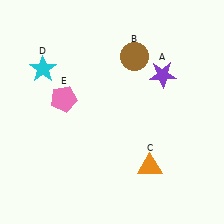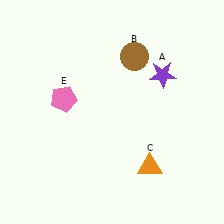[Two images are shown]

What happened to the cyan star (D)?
The cyan star (D) was removed in Image 2. It was in the top-left area of Image 1.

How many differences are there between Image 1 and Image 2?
There is 1 difference between the two images.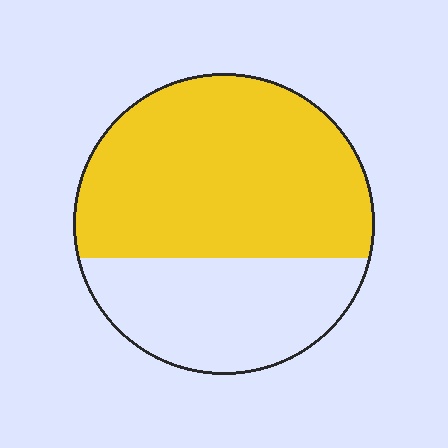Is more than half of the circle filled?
Yes.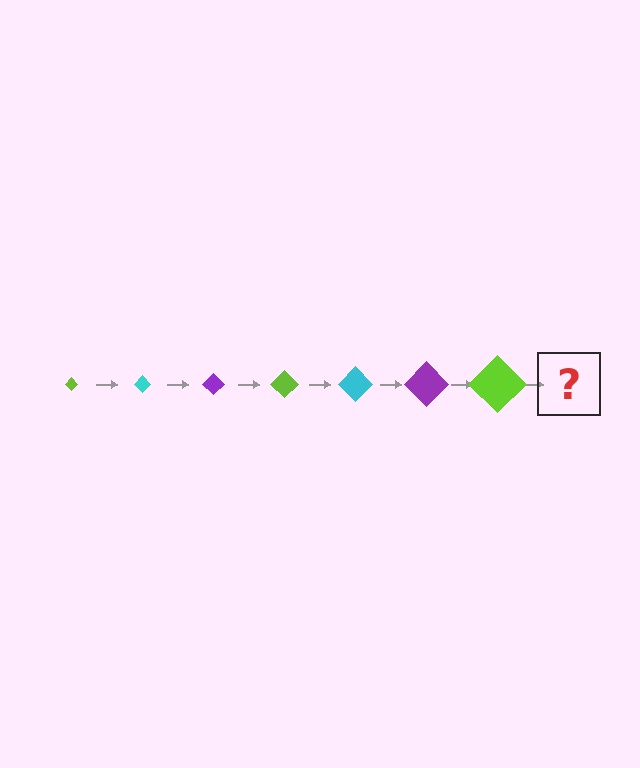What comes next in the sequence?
The next element should be a cyan diamond, larger than the previous one.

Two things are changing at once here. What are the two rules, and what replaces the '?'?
The two rules are that the diamond grows larger each step and the color cycles through lime, cyan, and purple. The '?' should be a cyan diamond, larger than the previous one.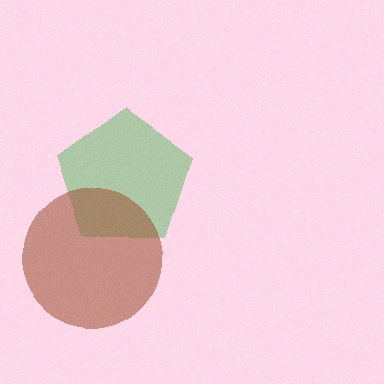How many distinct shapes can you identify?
There are 2 distinct shapes: a green pentagon, a brown circle.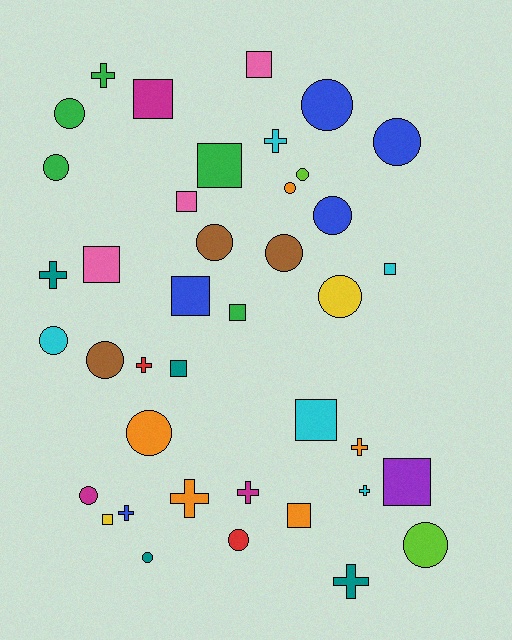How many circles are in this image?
There are 17 circles.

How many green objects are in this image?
There are 5 green objects.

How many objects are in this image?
There are 40 objects.